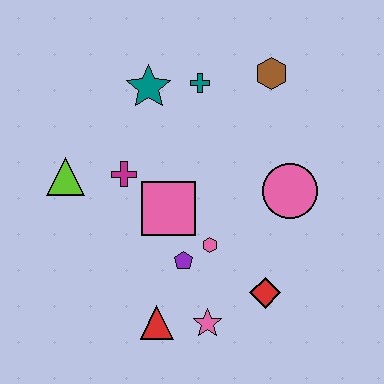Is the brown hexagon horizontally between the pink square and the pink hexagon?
No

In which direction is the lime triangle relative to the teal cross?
The lime triangle is to the left of the teal cross.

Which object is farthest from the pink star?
The brown hexagon is farthest from the pink star.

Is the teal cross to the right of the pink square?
Yes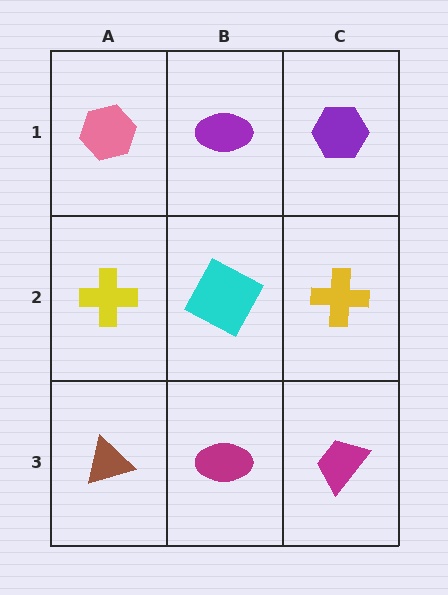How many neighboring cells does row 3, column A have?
2.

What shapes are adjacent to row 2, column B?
A purple ellipse (row 1, column B), a magenta ellipse (row 3, column B), a yellow cross (row 2, column A), a yellow cross (row 2, column C).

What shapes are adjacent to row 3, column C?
A yellow cross (row 2, column C), a magenta ellipse (row 3, column B).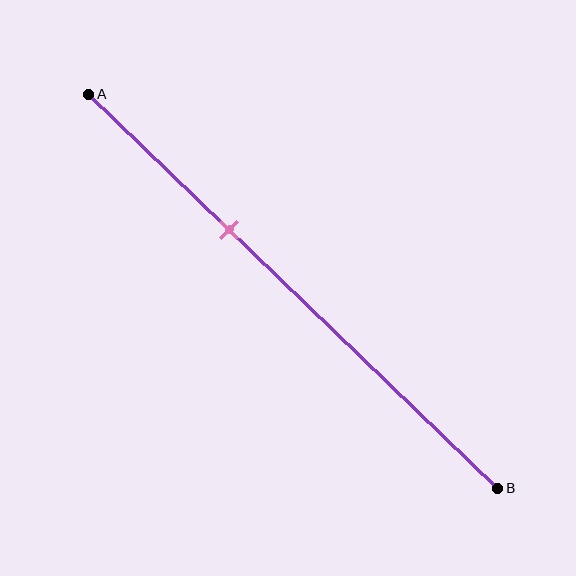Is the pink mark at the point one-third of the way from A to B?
Yes, the mark is approximately at the one-third point.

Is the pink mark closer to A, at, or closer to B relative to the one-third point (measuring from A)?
The pink mark is approximately at the one-third point of segment AB.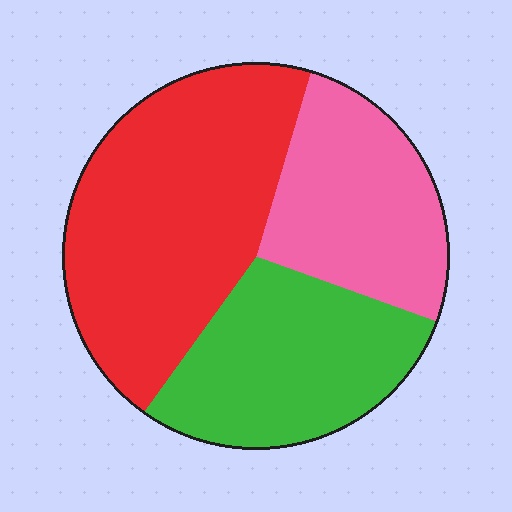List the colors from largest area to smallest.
From largest to smallest: red, green, pink.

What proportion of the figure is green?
Green covers roughly 30% of the figure.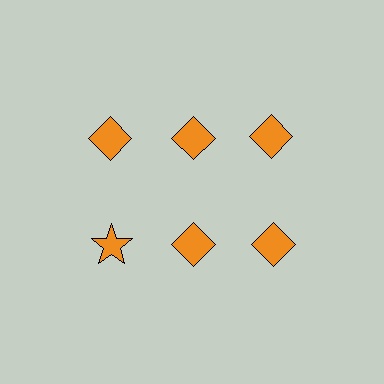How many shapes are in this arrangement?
There are 6 shapes arranged in a grid pattern.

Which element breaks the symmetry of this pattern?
The orange star in the second row, leftmost column breaks the symmetry. All other shapes are orange diamonds.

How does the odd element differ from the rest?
It has a different shape: star instead of diamond.